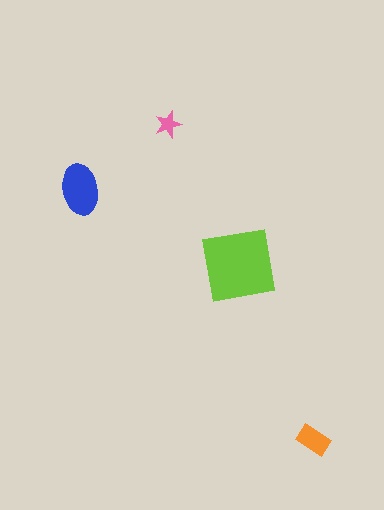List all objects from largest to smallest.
The lime square, the blue ellipse, the orange rectangle, the pink star.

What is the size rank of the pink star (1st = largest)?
4th.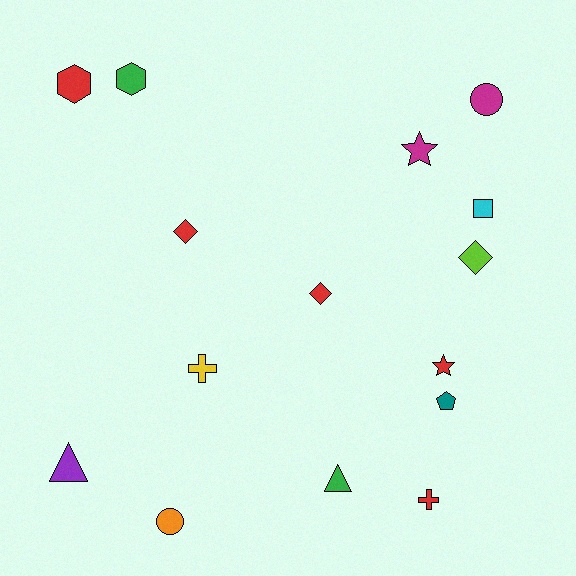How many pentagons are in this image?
There is 1 pentagon.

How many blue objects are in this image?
There are no blue objects.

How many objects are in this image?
There are 15 objects.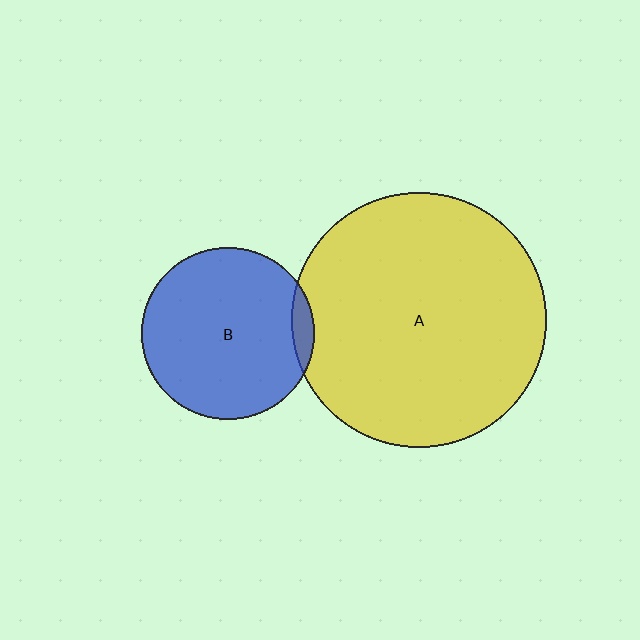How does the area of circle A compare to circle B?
Approximately 2.2 times.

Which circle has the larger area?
Circle A (yellow).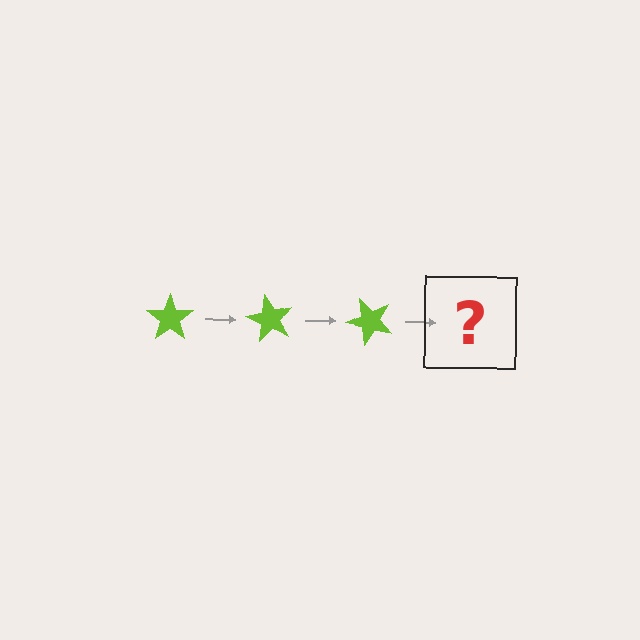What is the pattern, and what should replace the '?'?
The pattern is that the star rotates 60 degrees each step. The '?' should be a lime star rotated 180 degrees.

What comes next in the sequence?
The next element should be a lime star rotated 180 degrees.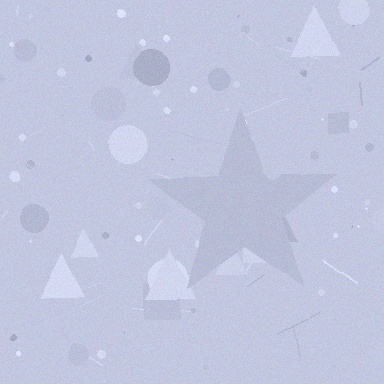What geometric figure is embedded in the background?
A star is embedded in the background.